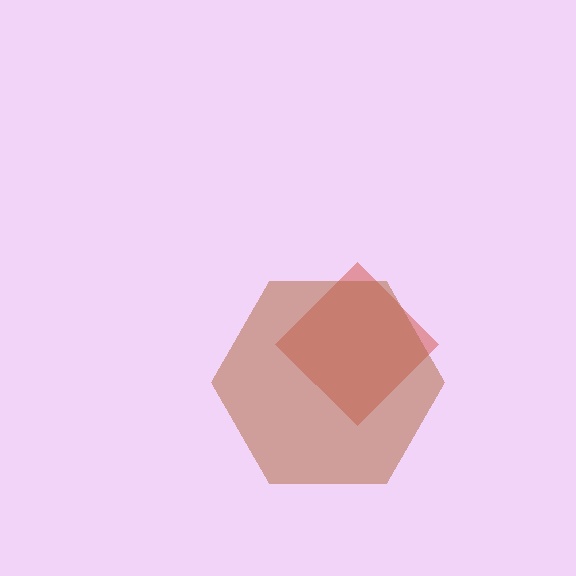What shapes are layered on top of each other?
The layered shapes are: a red diamond, a brown hexagon.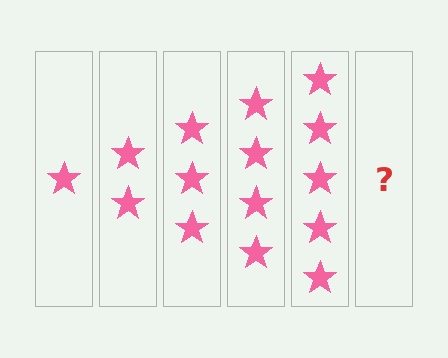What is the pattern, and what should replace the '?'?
The pattern is that each step adds one more star. The '?' should be 6 stars.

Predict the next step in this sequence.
The next step is 6 stars.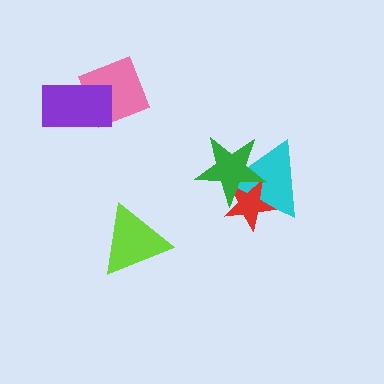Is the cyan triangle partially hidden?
Yes, it is partially covered by another shape.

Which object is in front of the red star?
The green star is in front of the red star.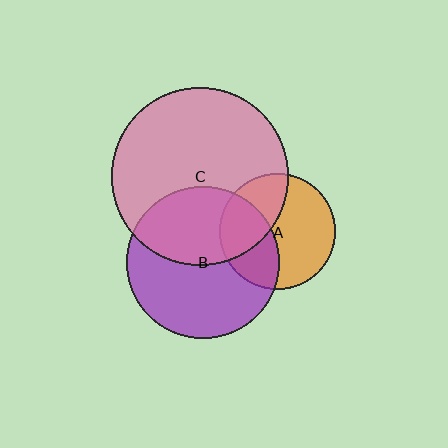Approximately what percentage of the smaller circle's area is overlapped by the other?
Approximately 35%.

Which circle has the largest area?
Circle C (pink).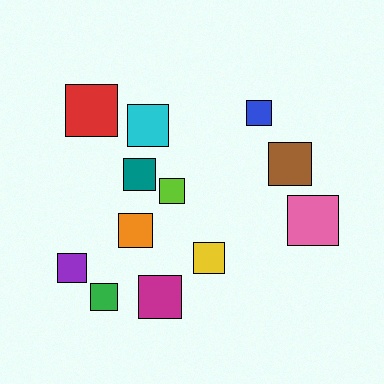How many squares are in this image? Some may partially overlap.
There are 12 squares.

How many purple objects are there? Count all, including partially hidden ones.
There is 1 purple object.